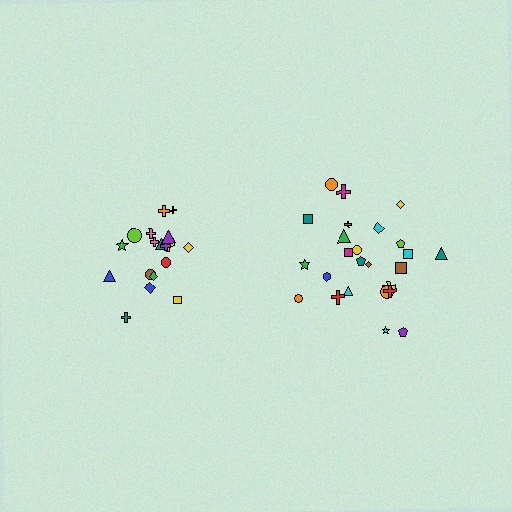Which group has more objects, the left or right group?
The right group.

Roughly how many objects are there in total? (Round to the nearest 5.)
Roughly 45 objects in total.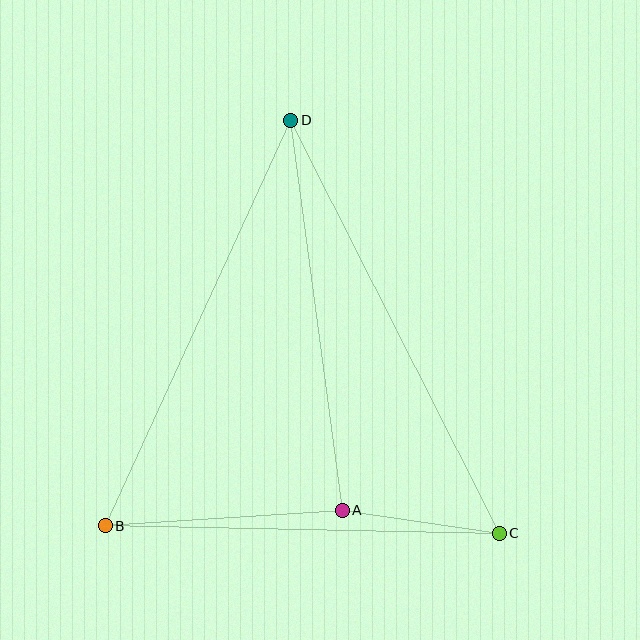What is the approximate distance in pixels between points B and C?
The distance between B and C is approximately 394 pixels.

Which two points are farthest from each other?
Points C and D are farthest from each other.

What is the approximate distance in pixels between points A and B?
The distance between A and B is approximately 238 pixels.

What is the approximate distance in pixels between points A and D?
The distance between A and D is approximately 393 pixels.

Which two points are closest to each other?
Points A and C are closest to each other.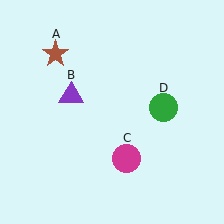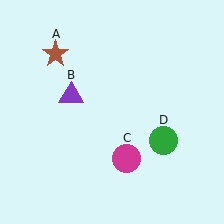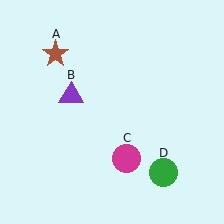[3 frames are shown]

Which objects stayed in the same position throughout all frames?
Brown star (object A) and purple triangle (object B) and magenta circle (object C) remained stationary.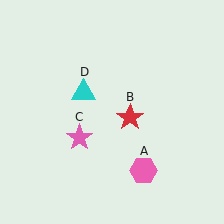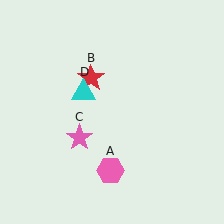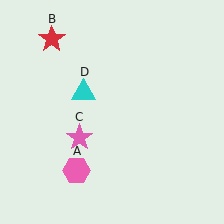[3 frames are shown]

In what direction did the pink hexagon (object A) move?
The pink hexagon (object A) moved left.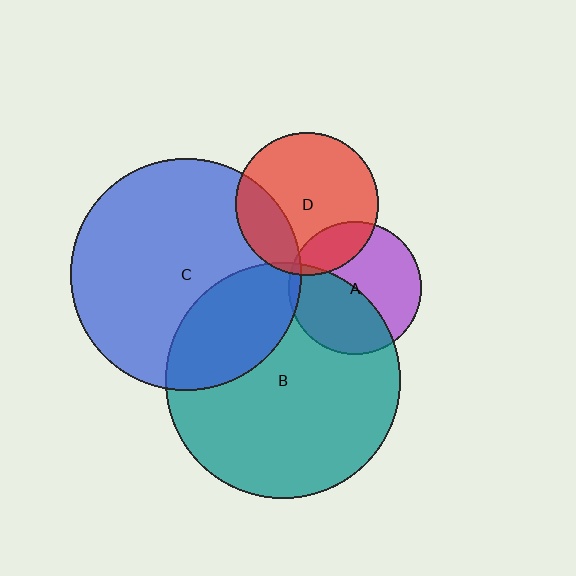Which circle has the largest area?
Circle B (teal).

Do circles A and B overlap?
Yes.